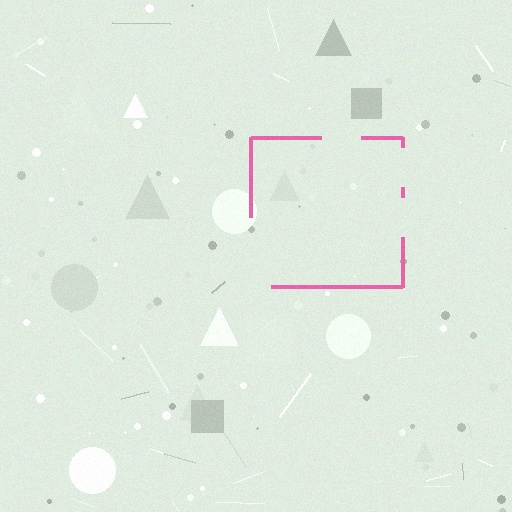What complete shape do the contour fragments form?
The contour fragments form a square.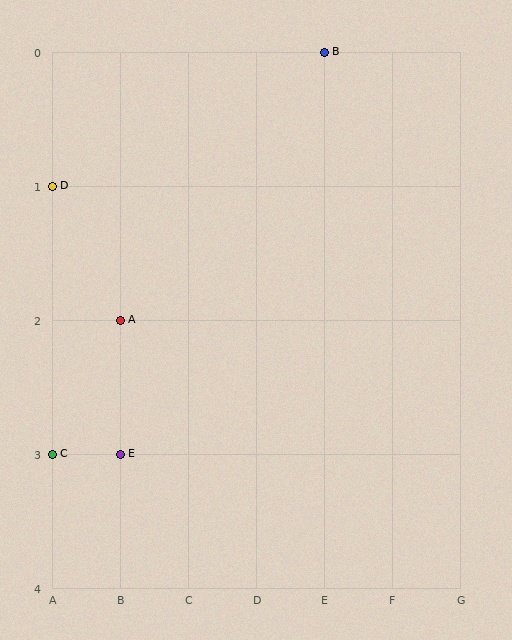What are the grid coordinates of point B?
Point B is at grid coordinates (E, 0).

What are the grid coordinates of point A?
Point A is at grid coordinates (B, 2).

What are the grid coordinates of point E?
Point E is at grid coordinates (B, 3).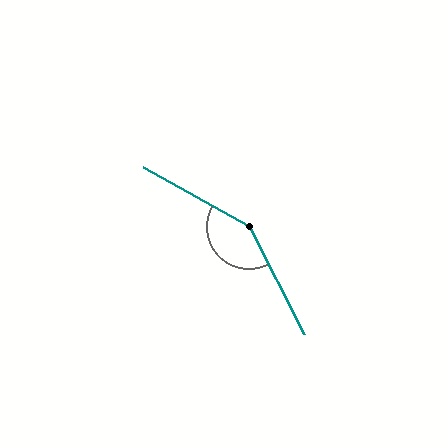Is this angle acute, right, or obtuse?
It is obtuse.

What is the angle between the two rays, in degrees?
Approximately 146 degrees.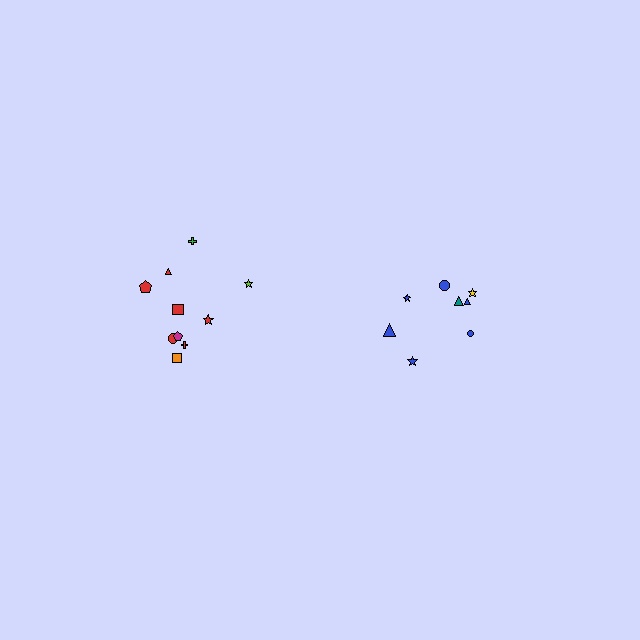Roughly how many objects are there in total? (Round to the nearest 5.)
Roughly 20 objects in total.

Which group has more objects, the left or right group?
The left group.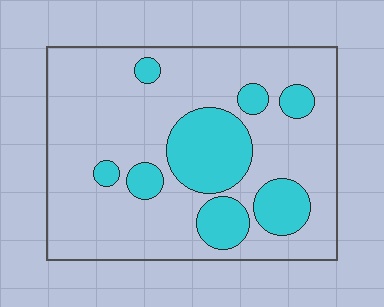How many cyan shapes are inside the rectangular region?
8.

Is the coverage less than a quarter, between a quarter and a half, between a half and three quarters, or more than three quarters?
Less than a quarter.